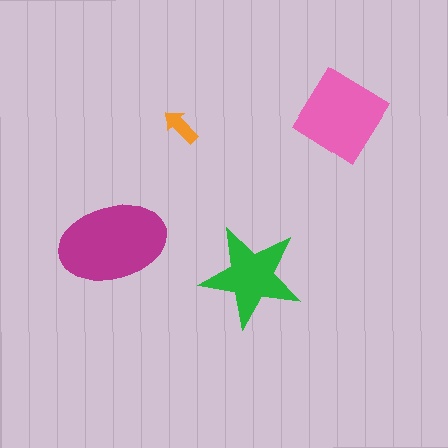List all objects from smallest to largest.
The orange arrow, the green star, the pink diamond, the magenta ellipse.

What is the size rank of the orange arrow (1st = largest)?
4th.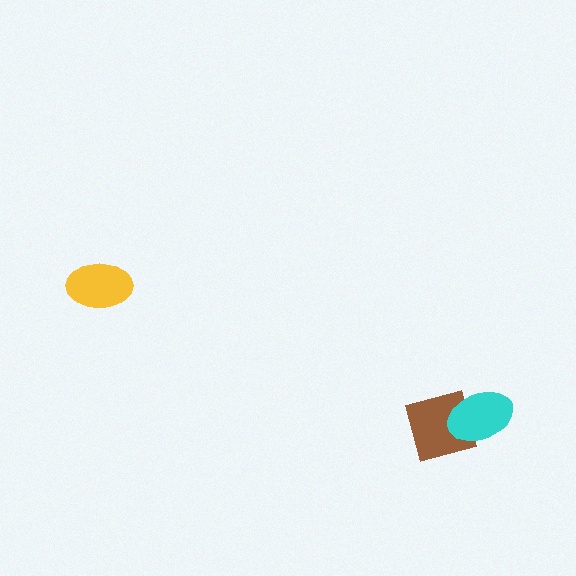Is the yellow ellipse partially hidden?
No, no other shape covers it.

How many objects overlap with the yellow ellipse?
0 objects overlap with the yellow ellipse.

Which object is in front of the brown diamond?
The cyan ellipse is in front of the brown diamond.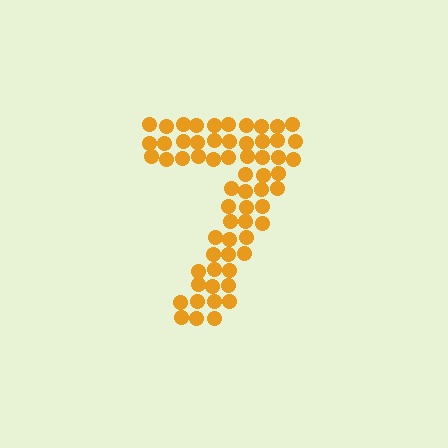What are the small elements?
The small elements are circles.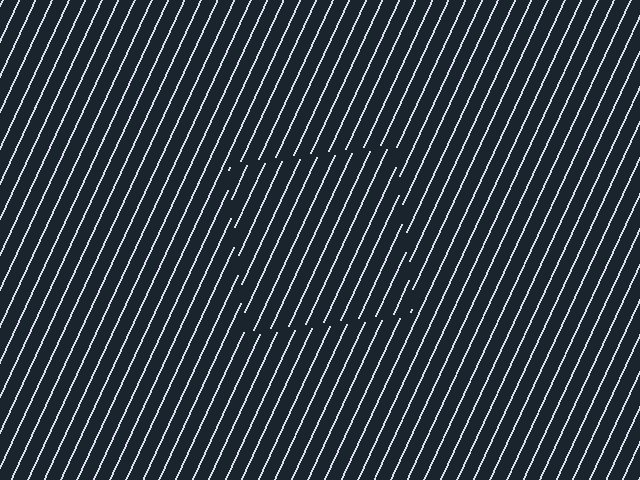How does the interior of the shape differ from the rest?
The interior of the shape contains the same grating, shifted by half a period — the contour is defined by the phase discontinuity where line-ends from the inner and outer gratings abut.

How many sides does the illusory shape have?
4 sides — the line-ends trace a square.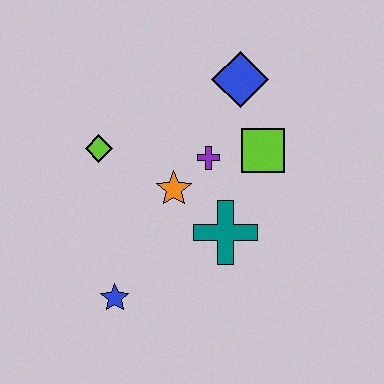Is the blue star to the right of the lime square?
No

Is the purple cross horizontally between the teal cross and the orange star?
Yes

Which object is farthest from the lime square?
The blue star is farthest from the lime square.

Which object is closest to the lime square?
The purple cross is closest to the lime square.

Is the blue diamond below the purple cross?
No